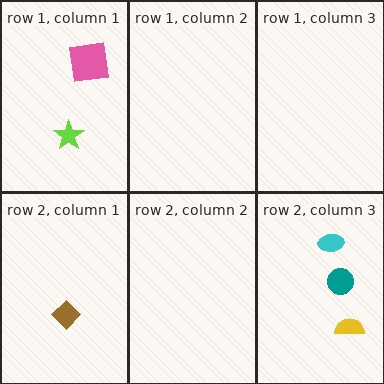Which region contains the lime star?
The row 1, column 1 region.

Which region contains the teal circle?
The row 2, column 3 region.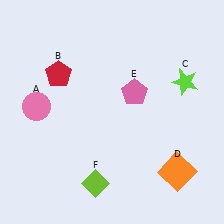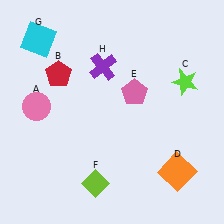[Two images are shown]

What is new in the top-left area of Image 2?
A cyan square (G) was added in the top-left area of Image 2.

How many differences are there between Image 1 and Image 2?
There are 2 differences between the two images.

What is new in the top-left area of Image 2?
A purple cross (H) was added in the top-left area of Image 2.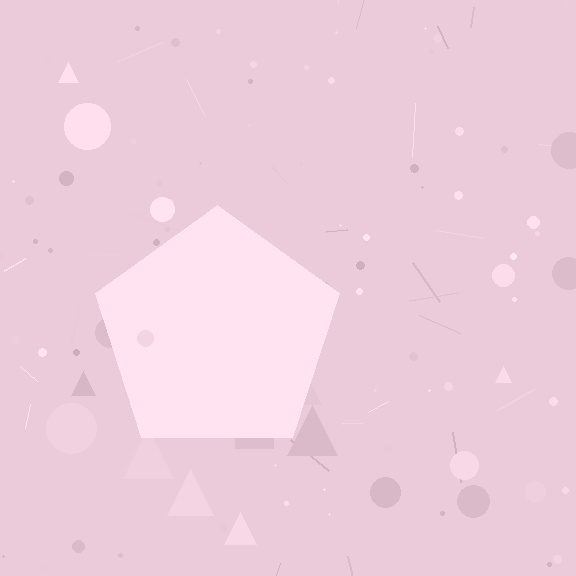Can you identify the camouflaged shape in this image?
The camouflaged shape is a pentagon.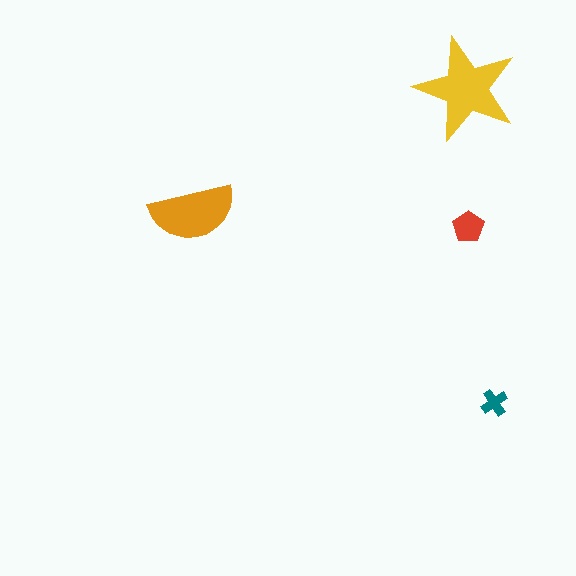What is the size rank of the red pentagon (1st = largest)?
3rd.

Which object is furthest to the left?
The orange semicircle is leftmost.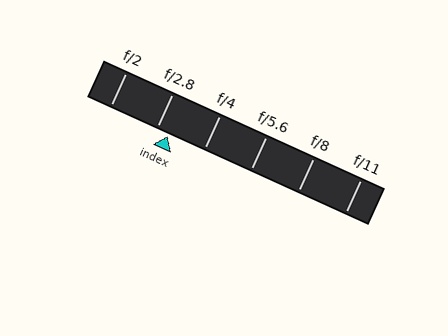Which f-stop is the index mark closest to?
The index mark is closest to f/2.8.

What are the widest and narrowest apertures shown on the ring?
The widest aperture shown is f/2 and the narrowest is f/11.